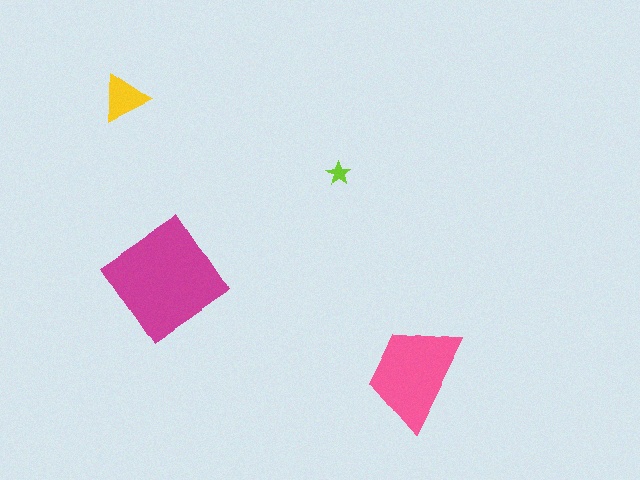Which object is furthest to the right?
The pink trapezoid is rightmost.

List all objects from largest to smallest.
The magenta diamond, the pink trapezoid, the yellow triangle, the lime star.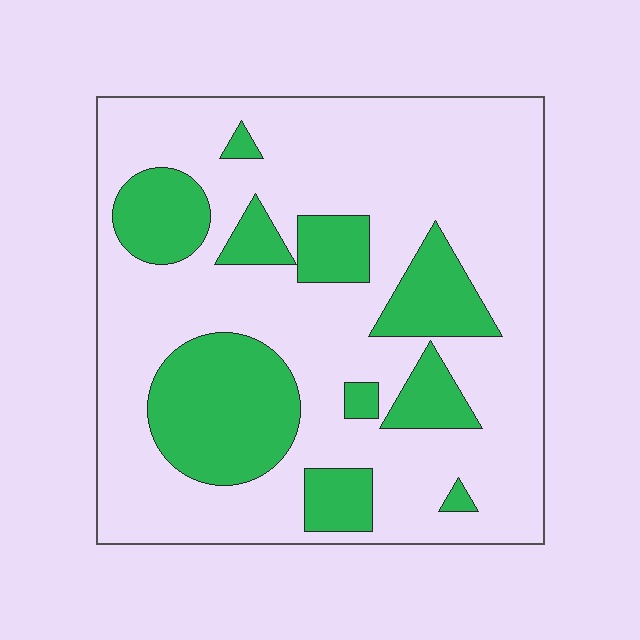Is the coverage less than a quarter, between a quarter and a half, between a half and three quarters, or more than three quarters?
Between a quarter and a half.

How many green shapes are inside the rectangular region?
10.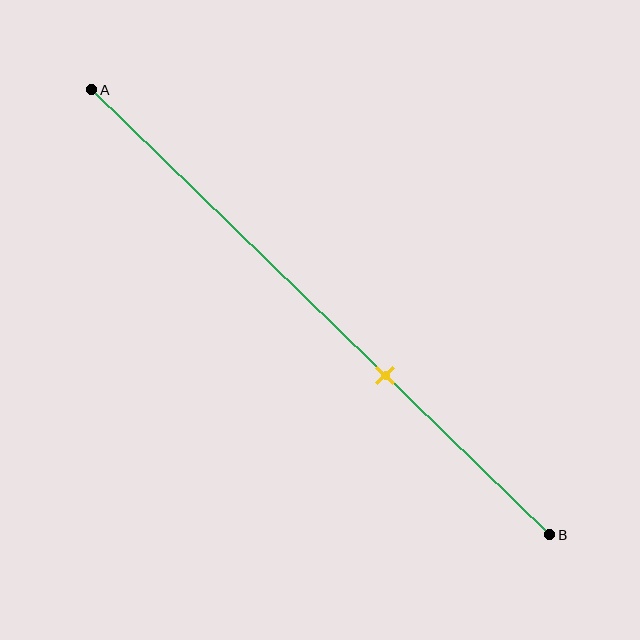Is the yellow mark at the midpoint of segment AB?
No, the mark is at about 65% from A, not at the 50% midpoint.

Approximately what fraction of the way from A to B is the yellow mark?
The yellow mark is approximately 65% of the way from A to B.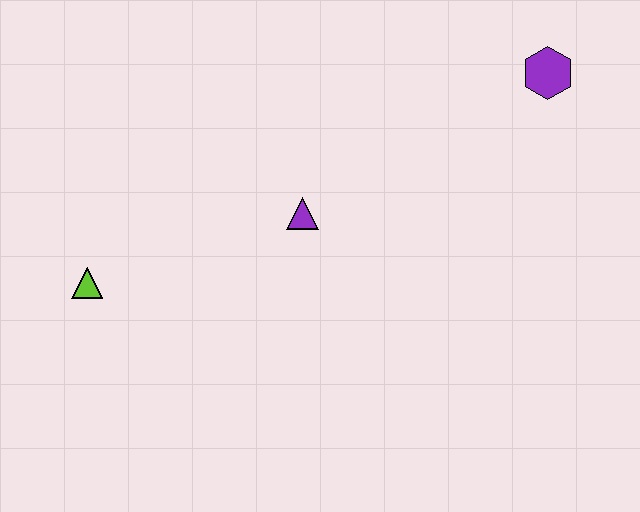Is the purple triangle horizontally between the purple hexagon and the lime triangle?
Yes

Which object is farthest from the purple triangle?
The purple hexagon is farthest from the purple triangle.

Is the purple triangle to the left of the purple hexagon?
Yes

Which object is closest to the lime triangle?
The purple triangle is closest to the lime triangle.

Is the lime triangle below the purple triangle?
Yes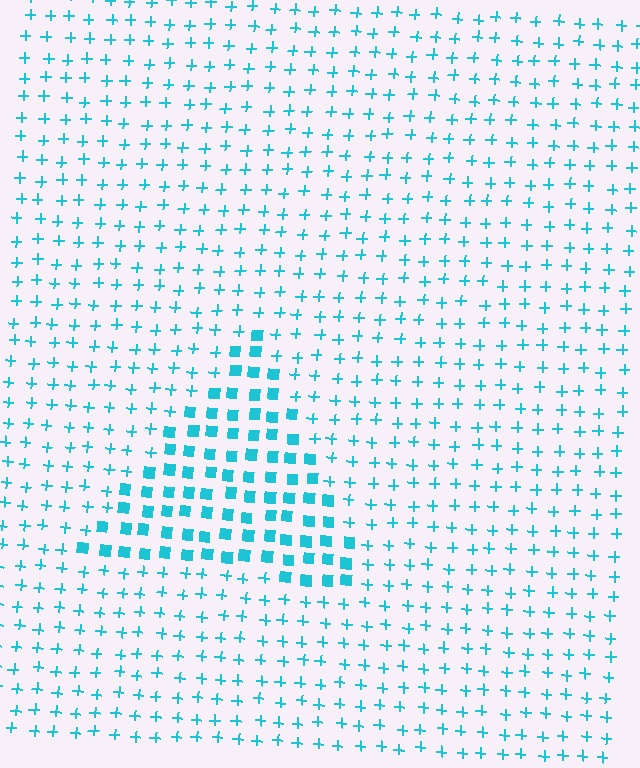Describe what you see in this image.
The image is filled with small cyan elements arranged in a uniform grid. A triangle-shaped region contains squares, while the surrounding area contains plus signs. The boundary is defined purely by the change in element shape.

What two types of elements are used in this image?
The image uses squares inside the triangle region and plus signs outside it.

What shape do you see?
I see a triangle.